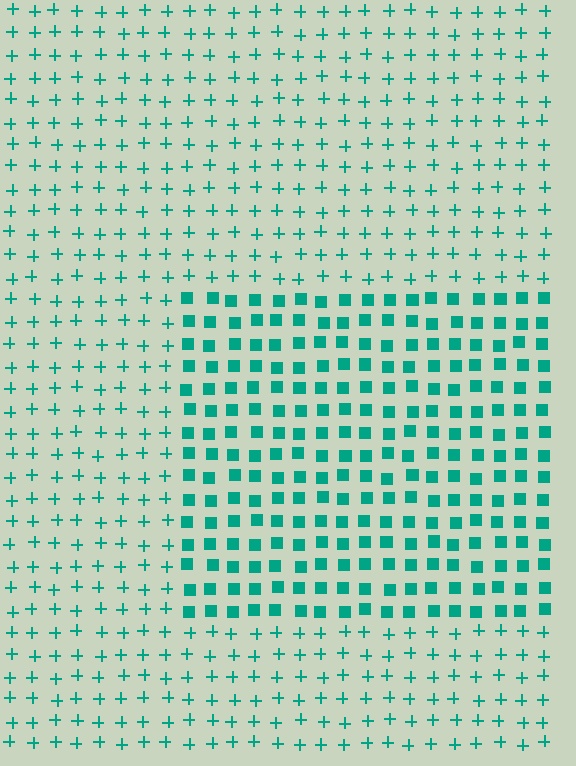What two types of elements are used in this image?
The image uses squares inside the rectangle region and plus signs outside it.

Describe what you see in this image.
The image is filled with small teal elements arranged in a uniform grid. A rectangle-shaped region contains squares, while the surrounding area contains plus signs. The boundary is defined purely by the change in element shape.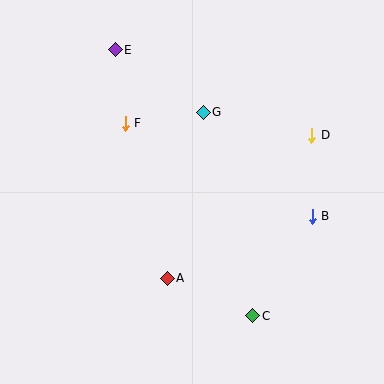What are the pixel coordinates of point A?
Point A is at (167, 278).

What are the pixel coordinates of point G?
Point G is at (203, 112).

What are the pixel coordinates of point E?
Point E is at (115, 50).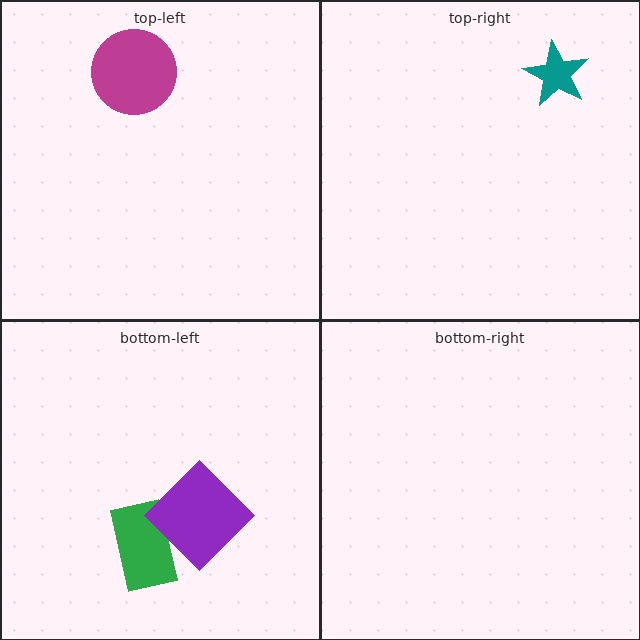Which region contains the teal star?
The top-right region.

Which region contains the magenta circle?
The top-left region.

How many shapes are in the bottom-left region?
2.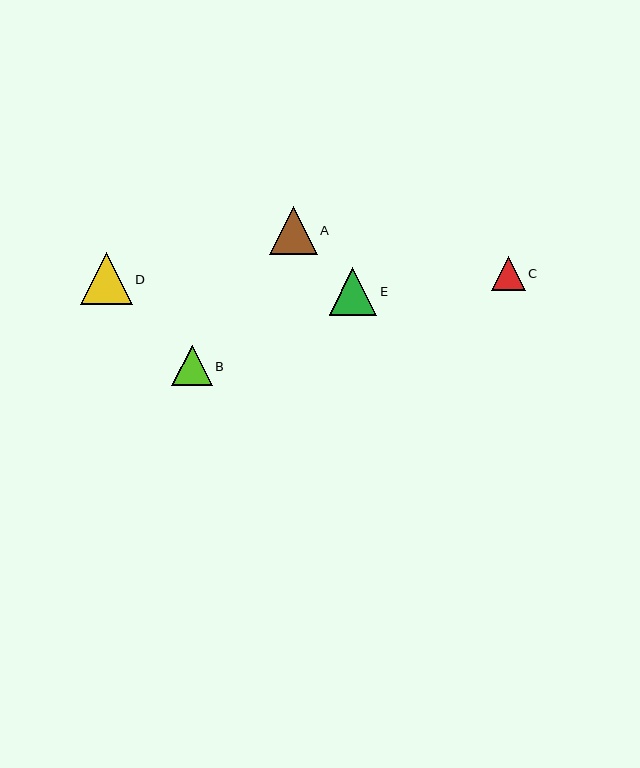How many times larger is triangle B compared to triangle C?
Triangle B is approximately 1.2 times the size of triangle C.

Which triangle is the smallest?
Triangle C is the smallest with a size of approximately 33 pixels.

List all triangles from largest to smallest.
From largest to smallest: D, A, E, B, C.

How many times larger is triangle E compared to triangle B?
Triangle E is approximately 1.2 times the size of triangle B.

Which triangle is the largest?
Triangle D is the largest with a size of approximately 52 pixels.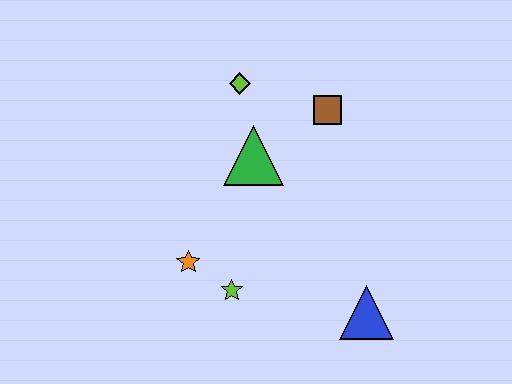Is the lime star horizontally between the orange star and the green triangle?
Yes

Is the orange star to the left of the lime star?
Yes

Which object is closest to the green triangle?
The lime diamond is closest to the green triangle.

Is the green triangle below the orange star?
No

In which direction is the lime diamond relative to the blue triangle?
The lime diamond is above the blue triangle.